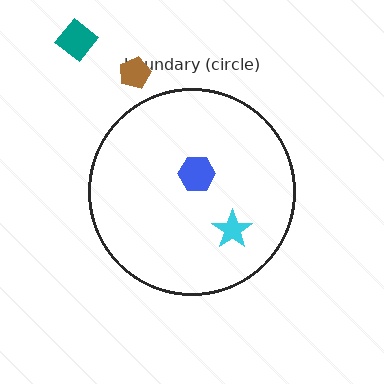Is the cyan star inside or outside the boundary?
Inside.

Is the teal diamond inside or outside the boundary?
Outside.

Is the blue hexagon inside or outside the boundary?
Inside.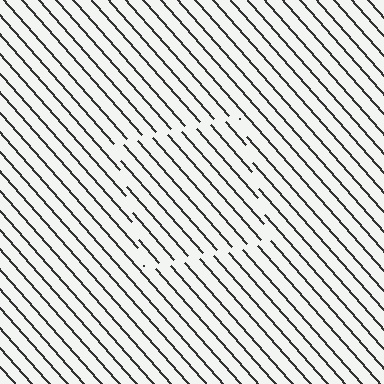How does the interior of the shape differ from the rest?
The interior of the shape contains the same grating, shifted by half a period — the contour is defined by the phase discontinuity where line-ends from the inner and outer gratings abut.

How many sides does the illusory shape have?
4 sides — the line-ends trace a square.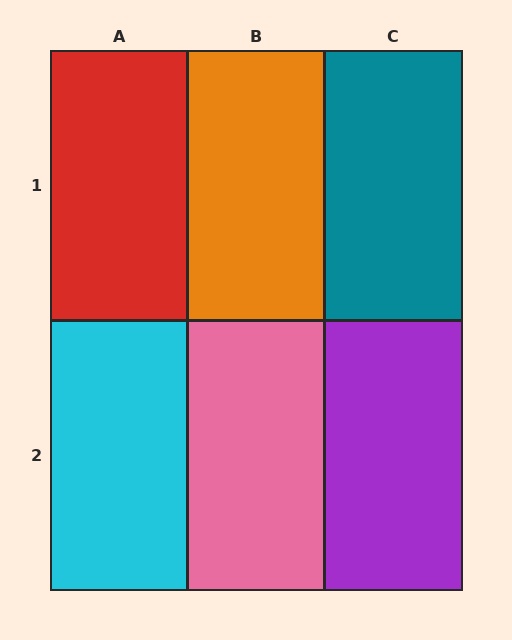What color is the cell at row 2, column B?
Pink.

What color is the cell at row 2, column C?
Purple.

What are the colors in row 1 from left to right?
Red, orange, teal.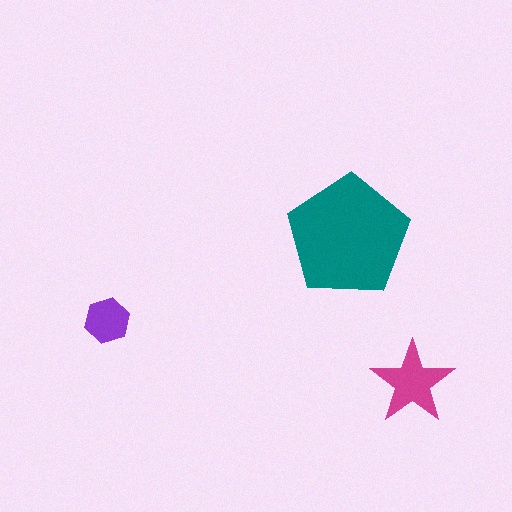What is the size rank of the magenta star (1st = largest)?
2nd.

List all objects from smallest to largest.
The purple hexagon, the magenta star, the teal pentagon.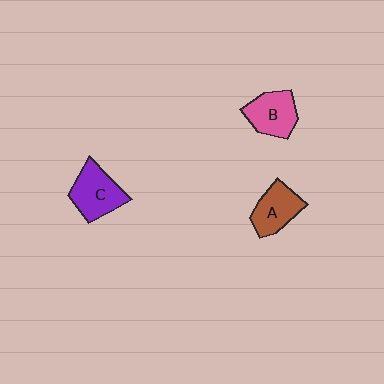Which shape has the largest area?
Shape C (purple).